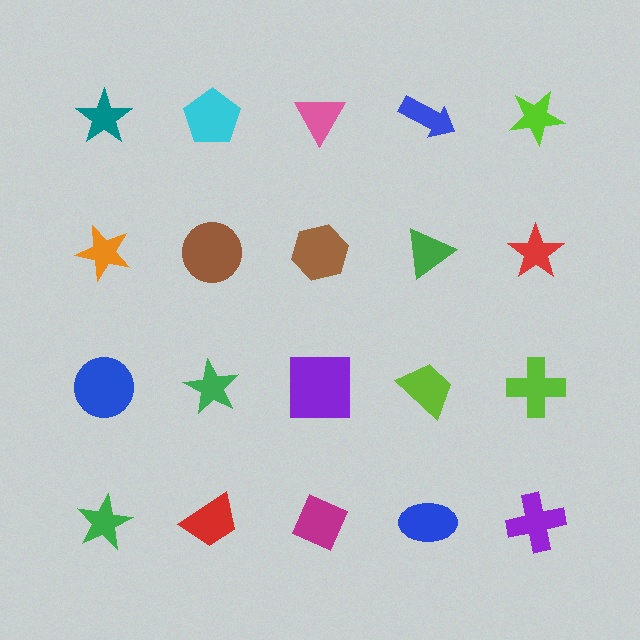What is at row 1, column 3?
A pink triangle.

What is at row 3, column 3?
A purple square.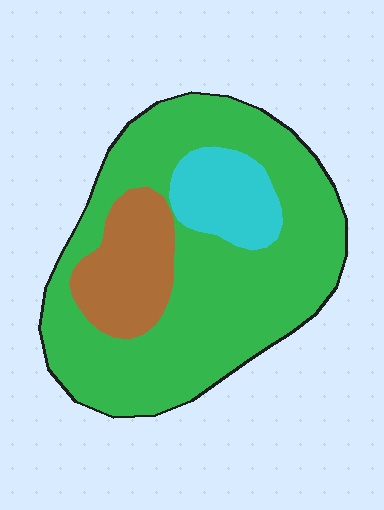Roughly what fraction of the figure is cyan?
Cyan takes up about one eighth (1/8) of the figure.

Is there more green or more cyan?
Green.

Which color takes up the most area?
Green, at roughly 70%.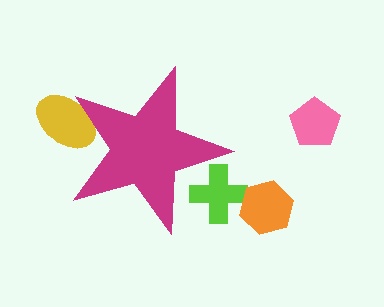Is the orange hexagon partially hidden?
No, the orange hexagon is fully visible.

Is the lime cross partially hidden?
Yes, the lime cross is partially hidden behind the magenta star.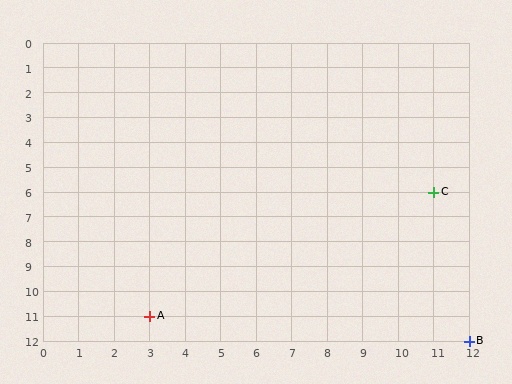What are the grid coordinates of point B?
Point B is at grid coordinates (12, 12).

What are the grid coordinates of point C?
Point C is at grid coordinates (11, 6).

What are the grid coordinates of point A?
Point A is at grid coordinates (3, 11).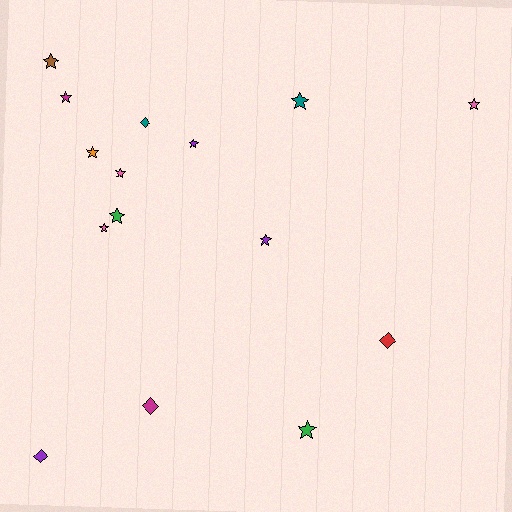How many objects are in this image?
There are 15 objects.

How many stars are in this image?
There are 11 stars.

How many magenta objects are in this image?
There are 2 magenta objects.